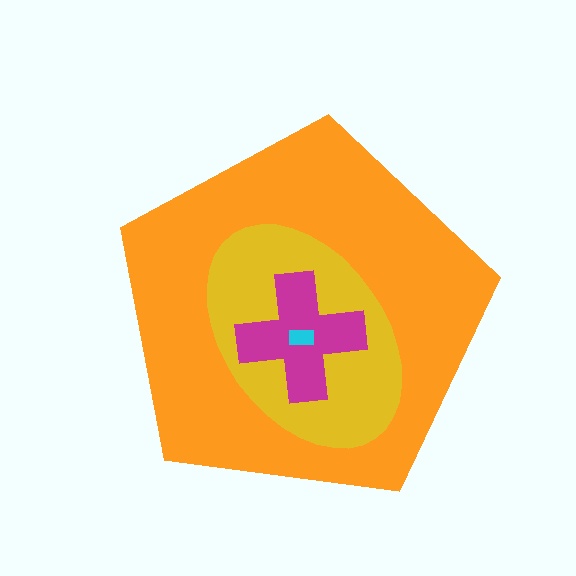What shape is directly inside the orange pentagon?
The yellow ellipse.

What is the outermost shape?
The orange pentagon.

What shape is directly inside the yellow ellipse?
The magenta cross.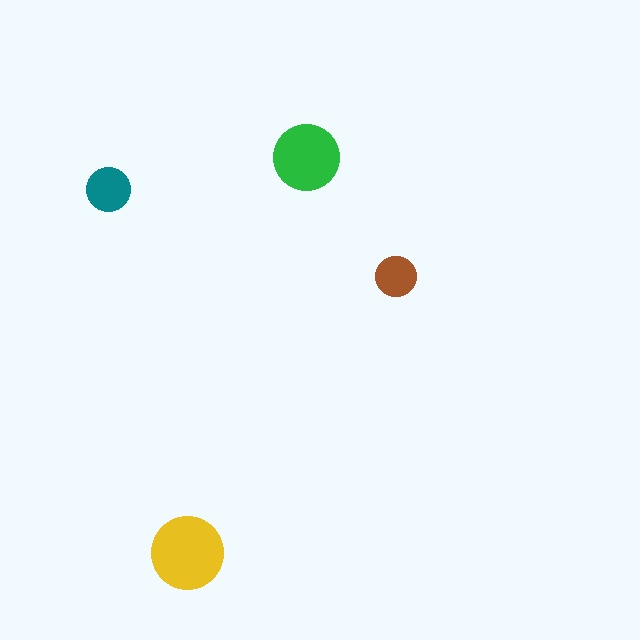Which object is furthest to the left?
The teal circle is leftmost.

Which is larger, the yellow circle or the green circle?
The yellow one.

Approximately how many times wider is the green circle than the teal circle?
About 1.5 times wider.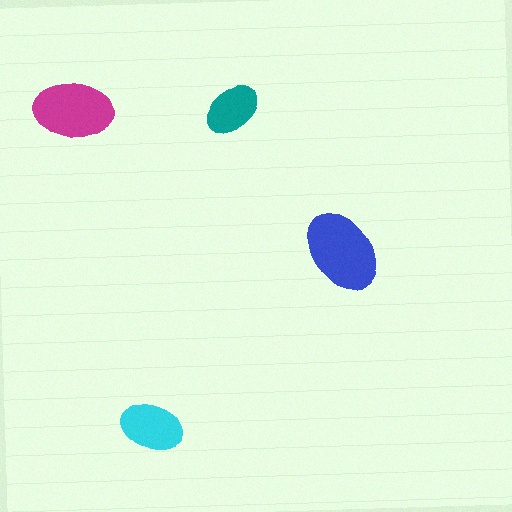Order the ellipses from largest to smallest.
the blue one, the magenta one, the cyan one, the teal one.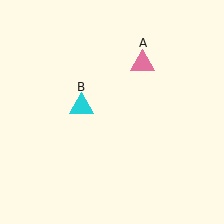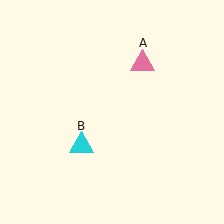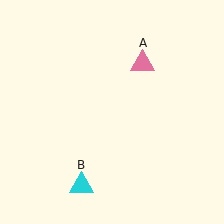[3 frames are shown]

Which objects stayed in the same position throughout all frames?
Pink triangle (object A) remained stationary.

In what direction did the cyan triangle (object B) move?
The cyan triangle (object B) moved down.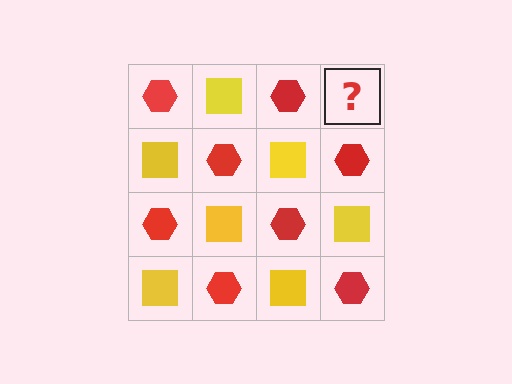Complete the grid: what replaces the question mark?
The question mark should be replaced with a yellow square.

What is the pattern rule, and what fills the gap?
The rule is that it alternates red hexagon and yellow square in a checkerboard pattern. The gap should be filled with a yellow square.